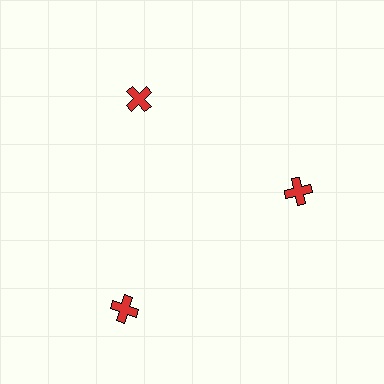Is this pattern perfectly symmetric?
No. The 3 red crosses are arranged in a ring, but one element near the 7 o'clock position is pushed outward from the center, breaking the 3-fold rotational symmetry.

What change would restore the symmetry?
The symmetry would be restored by moving it inward, back onto the ring so that all 3 crosses sit at equal angles and equal distance from the center.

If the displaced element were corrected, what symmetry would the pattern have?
It would have 3-fold rotational symmetry — the pattern would map onto itself every 120 degrees.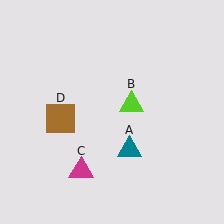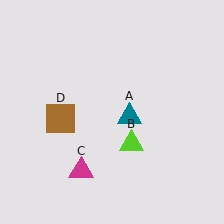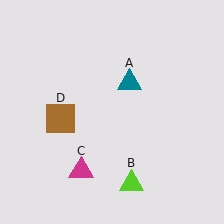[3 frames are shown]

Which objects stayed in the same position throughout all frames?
Magenta triangle (object C) and brown square (object D) remained stationary.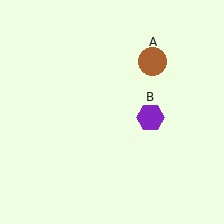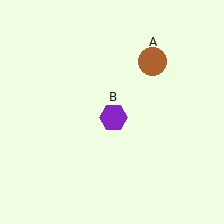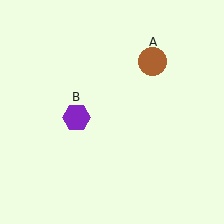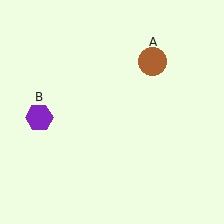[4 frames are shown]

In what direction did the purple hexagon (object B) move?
The purple hexagon (object B) moved left.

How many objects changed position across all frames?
1 object changed position: purple hexagon (object B).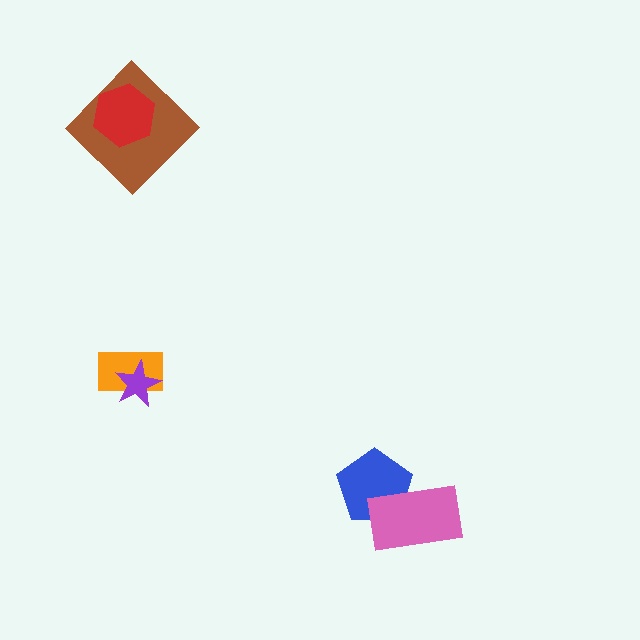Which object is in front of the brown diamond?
The red hexagon is in front of the brown diamond.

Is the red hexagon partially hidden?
No, no other shape covers it.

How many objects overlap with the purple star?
1 object overlaps with the purple star.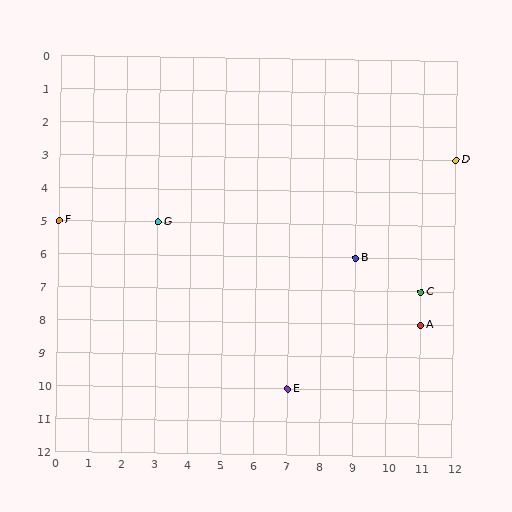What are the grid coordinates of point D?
Point D is at grid coordinates (12, 3).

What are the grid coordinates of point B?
Point B is at grid coordinates (9, 6).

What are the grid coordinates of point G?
Point G is at grid coordinates (3, 5).